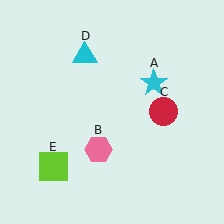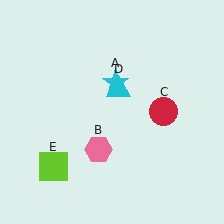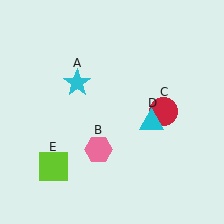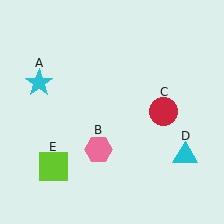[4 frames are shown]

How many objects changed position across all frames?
2 objects changed position: cyan star (object A), cyan triangle (object D).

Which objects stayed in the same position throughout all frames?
Pink hexagon (object B) and red circle (object C) and lime square (object E) remained stationary.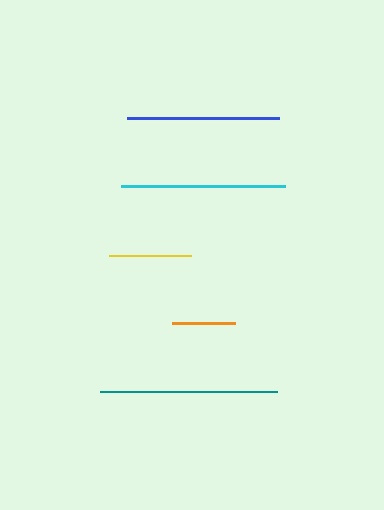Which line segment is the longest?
The teal line is the longest at approximately 177 pixels.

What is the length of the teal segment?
The teal segment is approximately 177 pixels long.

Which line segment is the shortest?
The orange line is the shortest at approximately 63 pixels.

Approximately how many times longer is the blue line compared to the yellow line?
The blue line is approximately 1.9 times the length of the yellow line.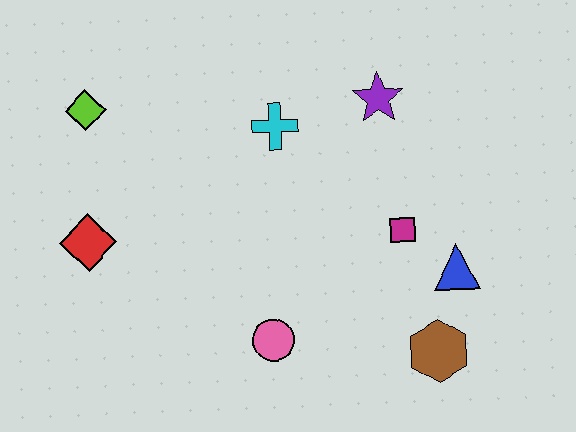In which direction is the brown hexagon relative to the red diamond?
The brown hexagon is to the right of the red diamond.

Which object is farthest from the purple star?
The red diamond is farthest from the purple star.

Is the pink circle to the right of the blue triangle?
No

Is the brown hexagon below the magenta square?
Yes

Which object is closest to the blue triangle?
The magenta square is closest to the blue triangle.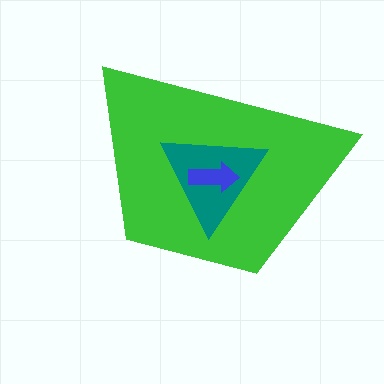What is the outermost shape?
The green trapezoid.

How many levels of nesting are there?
3.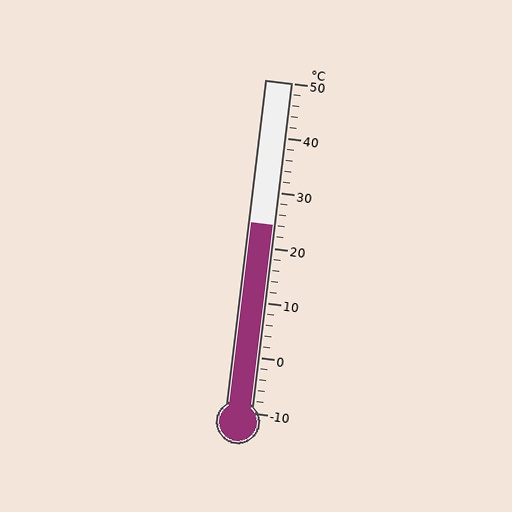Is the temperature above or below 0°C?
The temperature is above 0°C.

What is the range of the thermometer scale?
The thermometer scale ranges from -10°C to 50°C.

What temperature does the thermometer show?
The thermometer shows approximately 24°C.